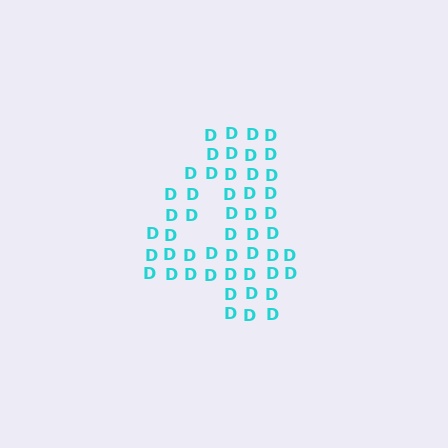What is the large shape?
The large shape is the digit 4.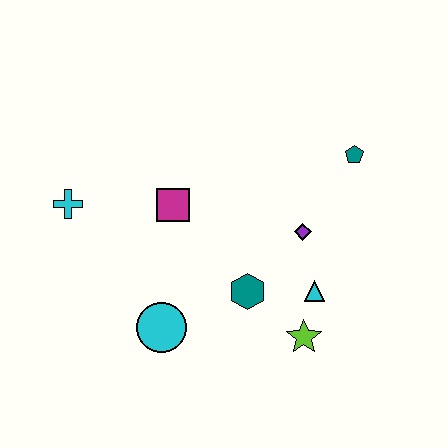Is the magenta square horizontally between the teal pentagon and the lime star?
No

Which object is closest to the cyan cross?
The magenta square is closest to the cyan cross.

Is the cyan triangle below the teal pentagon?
Yes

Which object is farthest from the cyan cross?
The teal pentagon is farthest from the cyan cross.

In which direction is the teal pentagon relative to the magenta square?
The teal pentagon is to the right of the magenta square.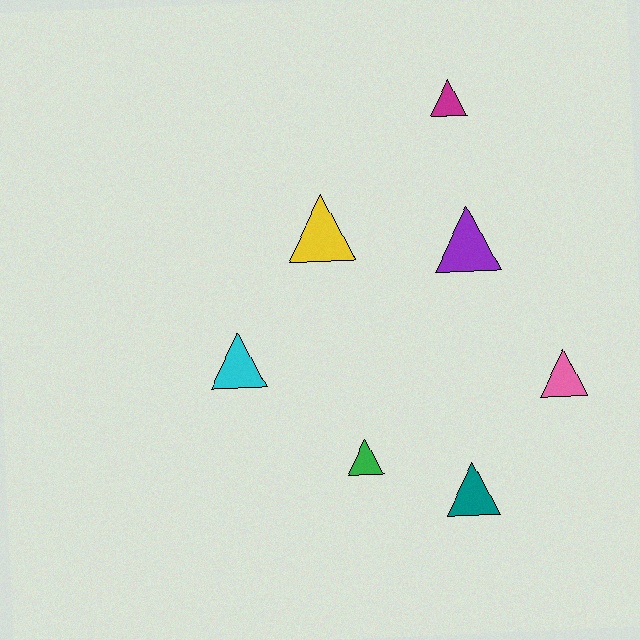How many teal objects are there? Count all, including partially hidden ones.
There is 1 teal object.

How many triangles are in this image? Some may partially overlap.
There are 7 triangles.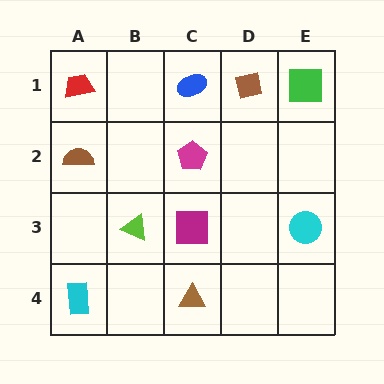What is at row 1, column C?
A blue ellipse.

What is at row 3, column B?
A lime triangle.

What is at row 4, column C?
A brown triangle.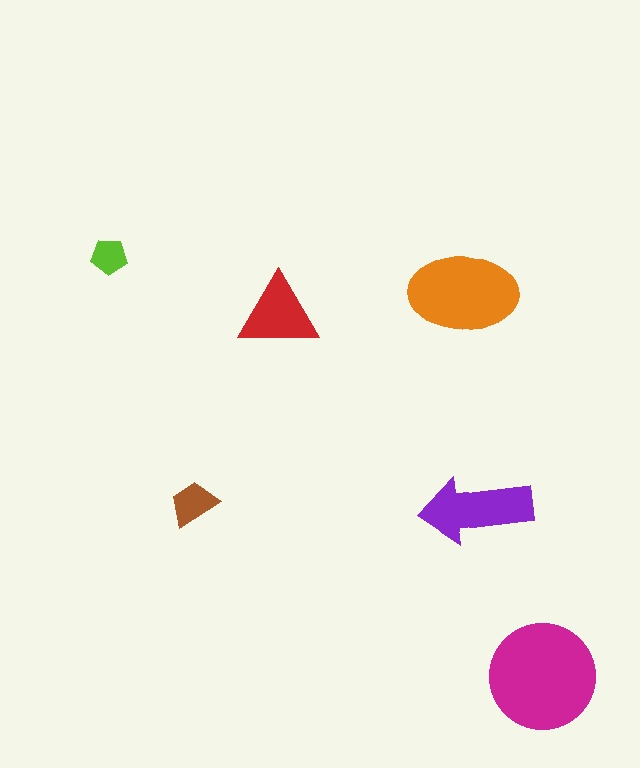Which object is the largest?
The magenta circle.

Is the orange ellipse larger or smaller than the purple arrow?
Larger.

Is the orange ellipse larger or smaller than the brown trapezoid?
Larger.